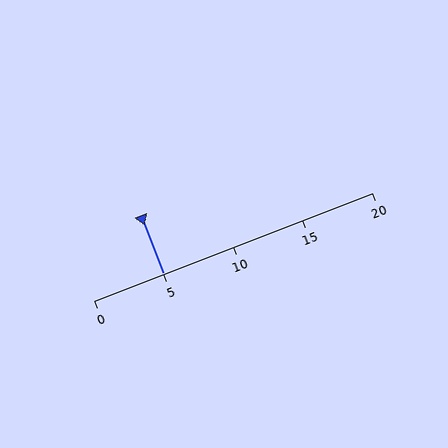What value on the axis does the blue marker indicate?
The marker indicates approximately 5.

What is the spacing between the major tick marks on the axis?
The major ticks are spaced 5 apart.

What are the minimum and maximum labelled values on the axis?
The axis runs from 0 to 20.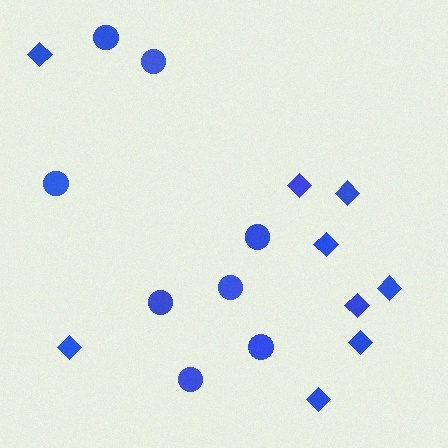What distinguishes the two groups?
There are 2 groups: one group of diamonds (9) and one group of circles (8).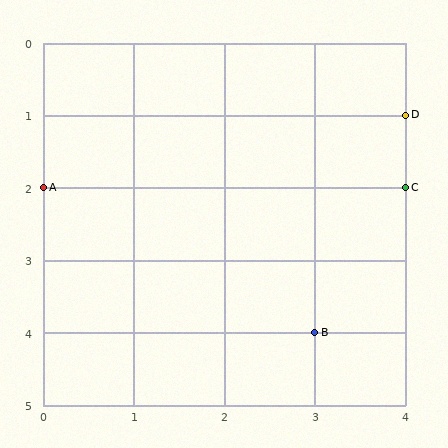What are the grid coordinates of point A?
Point A is at grid coordinates (0, 2).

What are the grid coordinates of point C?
Point C is at grid coordinates (4, 2).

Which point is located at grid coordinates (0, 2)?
Point A is at (0, 2).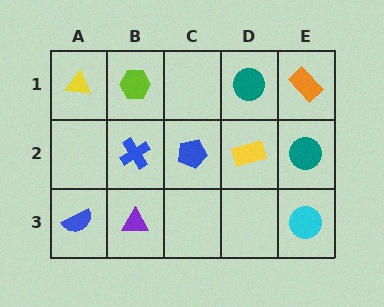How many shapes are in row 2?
4 shapes.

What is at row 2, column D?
A yellow rectangle.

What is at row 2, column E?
A teal circle.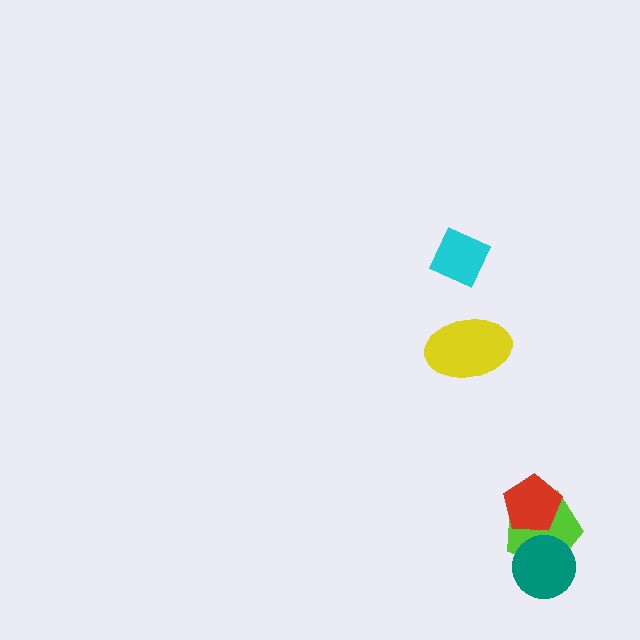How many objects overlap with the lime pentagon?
2 objects overlap with the lime pentagon.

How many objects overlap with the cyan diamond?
0 objects overlap with the cyan diamond.